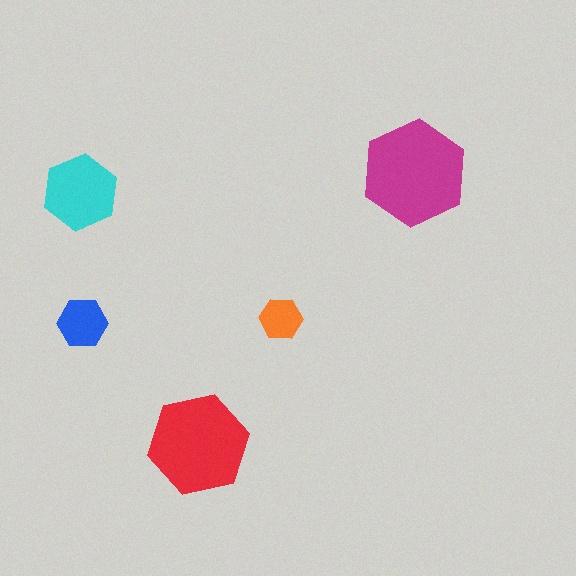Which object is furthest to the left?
The cyan hexagon is leftmost.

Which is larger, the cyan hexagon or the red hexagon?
The red one.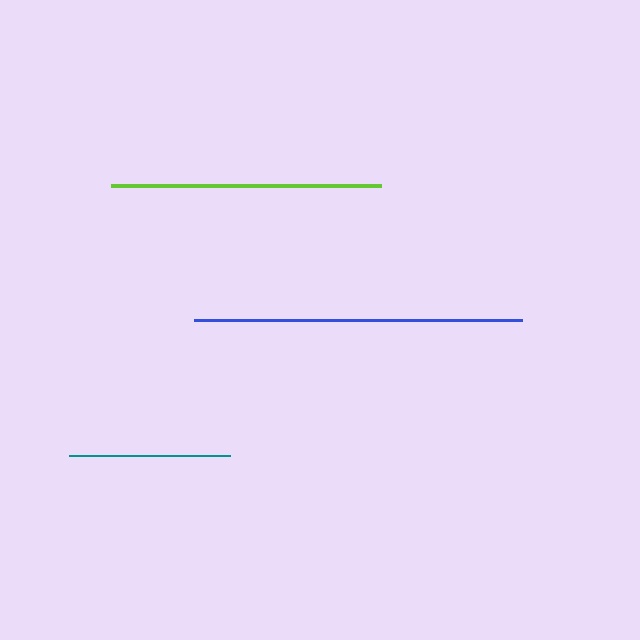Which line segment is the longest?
The blue line is the longest at approximately 328 pixels.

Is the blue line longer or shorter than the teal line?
The blue line is longer than the teal line.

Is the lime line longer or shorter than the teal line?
The lime line is longer than the teal line.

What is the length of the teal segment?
The teal segment is approximately 161 pixels long.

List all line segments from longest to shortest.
From longest to shortest: blue, lime, teal.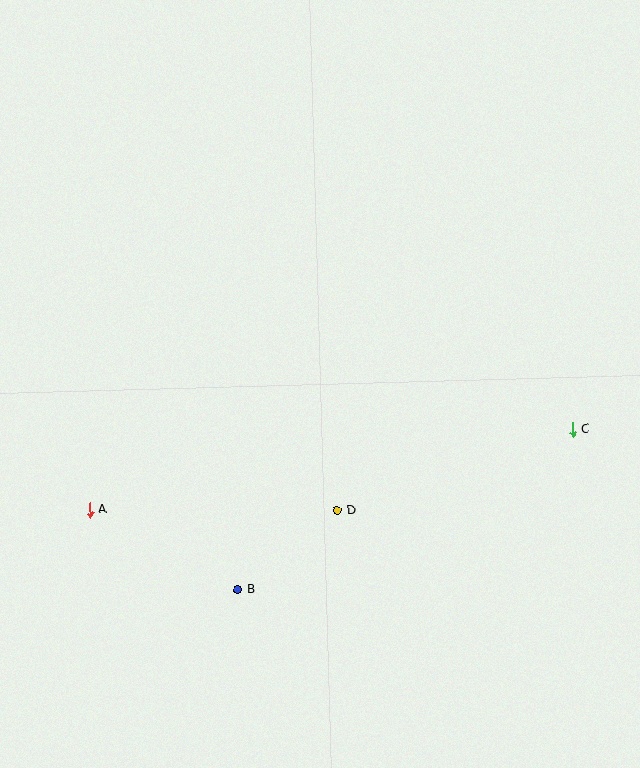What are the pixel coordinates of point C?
Point C is at (572, 429).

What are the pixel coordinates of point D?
Point D is at (337, 510).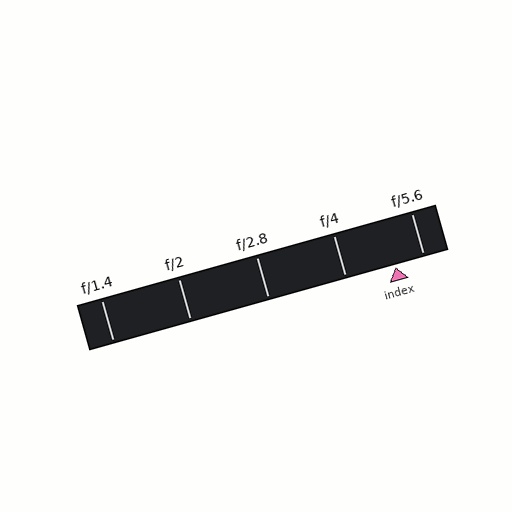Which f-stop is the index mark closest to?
The index mark is closest to f/5.6.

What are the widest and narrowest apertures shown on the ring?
The widest aperture shown is f/1.4 and the narrowest is f/5.6.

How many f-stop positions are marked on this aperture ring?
There are 5 f-stop positions marked.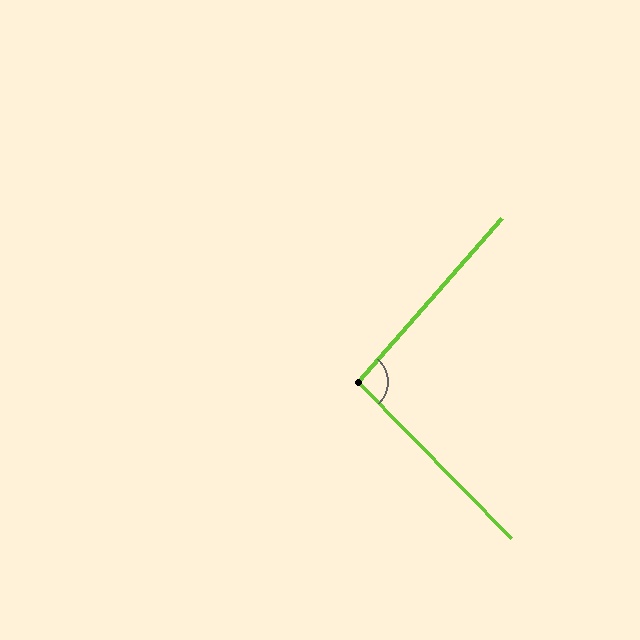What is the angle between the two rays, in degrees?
Approximately 94 degrees.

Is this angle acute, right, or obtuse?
It is approximately a right angle.